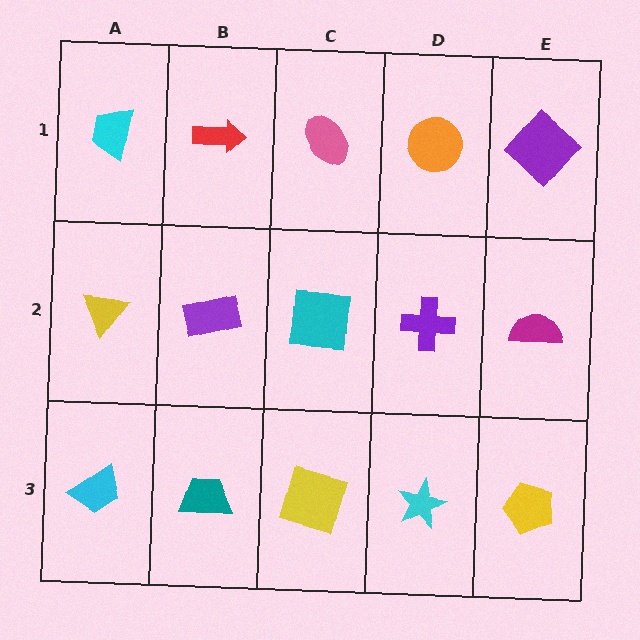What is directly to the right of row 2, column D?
A magenta semicircle.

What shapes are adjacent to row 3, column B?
A purple rectangle (row 2, column B), a cyan trapezoid (row 3, column A), a yellow square (row 3, column C).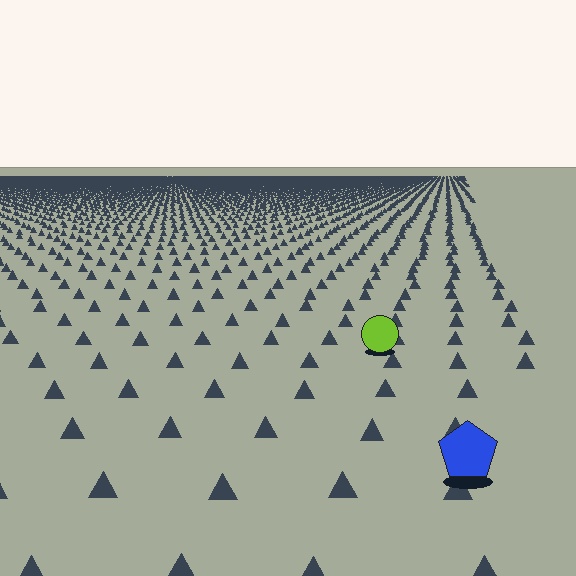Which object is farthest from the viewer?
The lime circle is farthest from the viewer. It appears smaller and the ground texture around it is denser.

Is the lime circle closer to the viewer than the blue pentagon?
No. The blue pentagon is closer — you can tell from the texture gradient: the ground texture is coarser near it.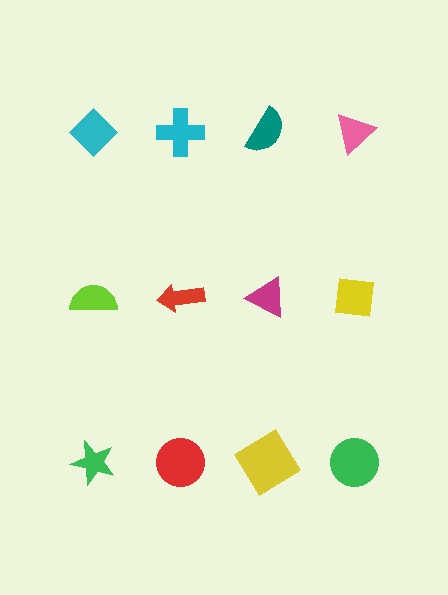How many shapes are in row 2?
4 shapes.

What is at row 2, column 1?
A lime semicircle.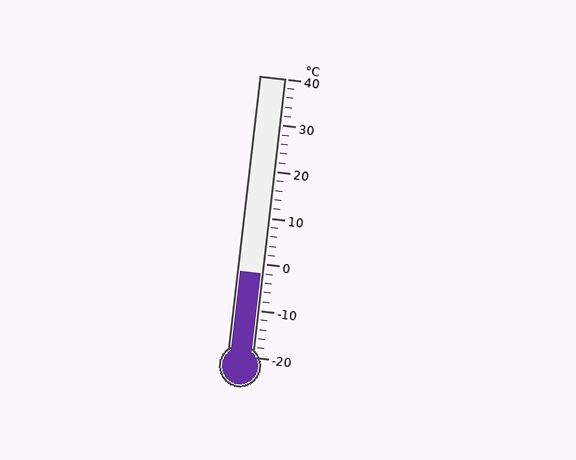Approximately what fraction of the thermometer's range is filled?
The thermometer is filled to approximately 30% of its range.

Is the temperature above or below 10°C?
The temperature is below 10°C.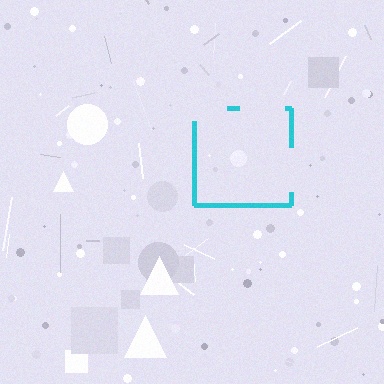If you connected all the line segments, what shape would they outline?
They would outline a square.